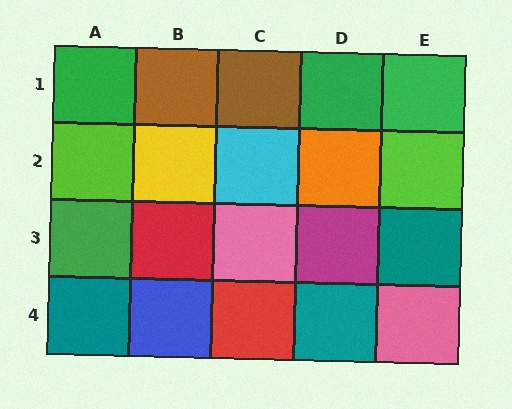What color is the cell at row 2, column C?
Cyan.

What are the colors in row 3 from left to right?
Green, red, pink, magenta, teal.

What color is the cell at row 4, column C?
Red.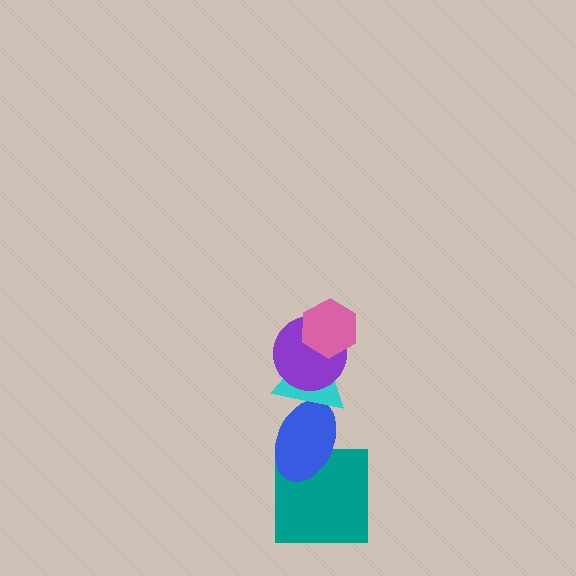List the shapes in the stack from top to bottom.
From top to bottom: the pink hexagon, the purple circle, the cyan triangle, the blue ellipse, the teal square.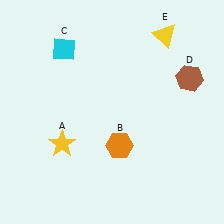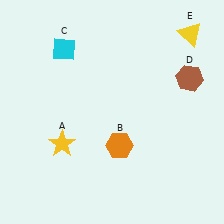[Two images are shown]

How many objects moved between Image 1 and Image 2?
1 object moved between the two images.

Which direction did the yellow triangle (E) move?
The yellow triangle (E) moved right.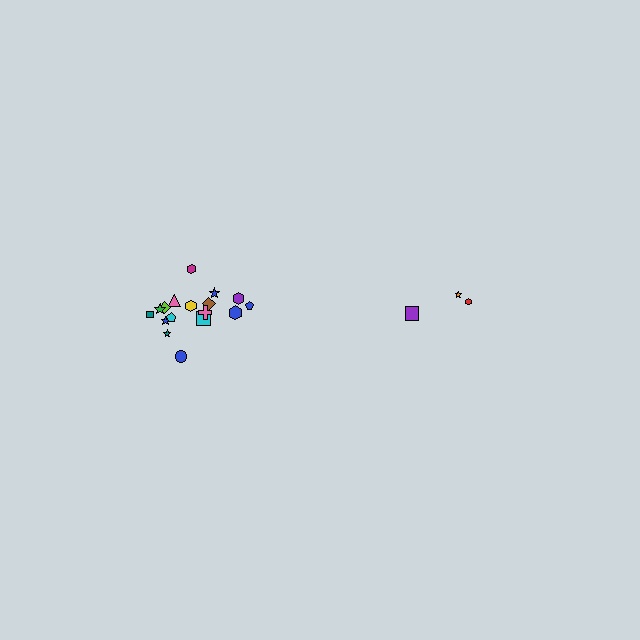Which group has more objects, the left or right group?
The left group.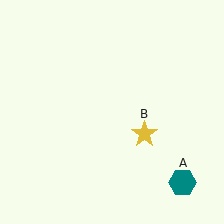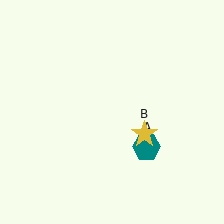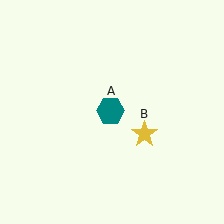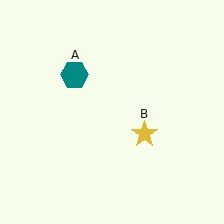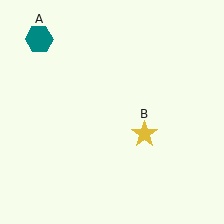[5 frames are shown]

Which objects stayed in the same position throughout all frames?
Yellow star (object B) remained stationary.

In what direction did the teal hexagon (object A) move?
The teal hexagon (object A) moved up and to the left.